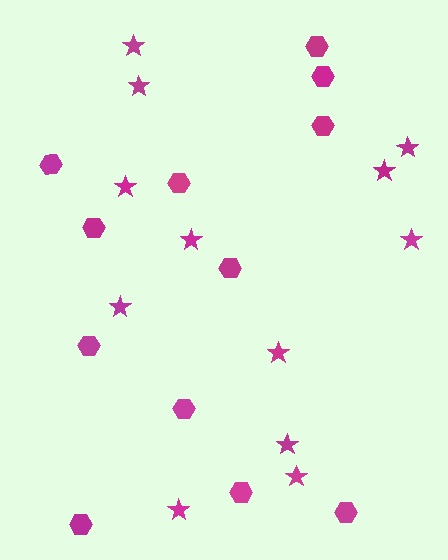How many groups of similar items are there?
There are 2 groups: one group of stars (12) and one group of hexagons (12).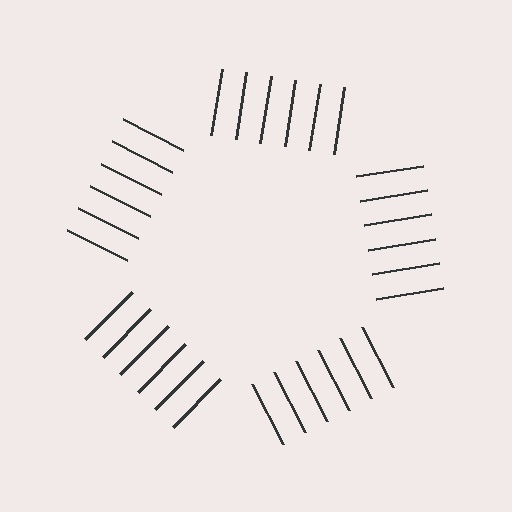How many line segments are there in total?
30 — 6 along each of the 5 edges.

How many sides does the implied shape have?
5 sides — the line-ends trace a pentagon.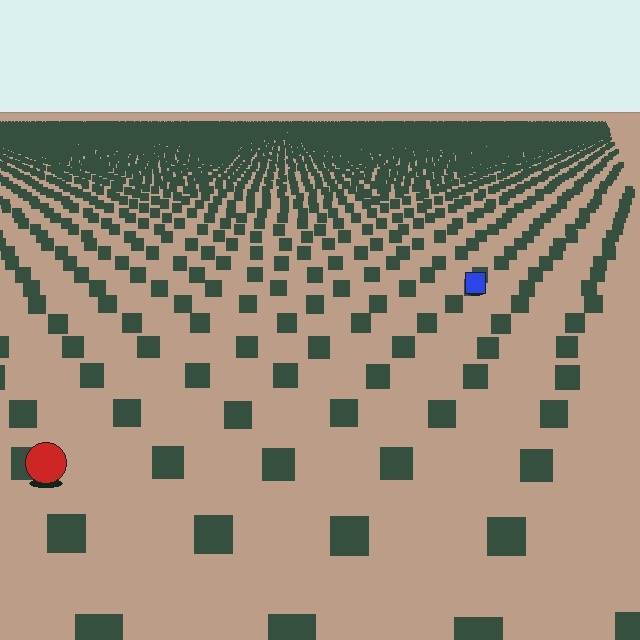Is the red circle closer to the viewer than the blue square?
Yes. The red circle is closer — you can tell from the texture gradient: the ground texture is coarser near it.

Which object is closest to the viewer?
The red circle is closest. The texture marks near it are larger and more spread out.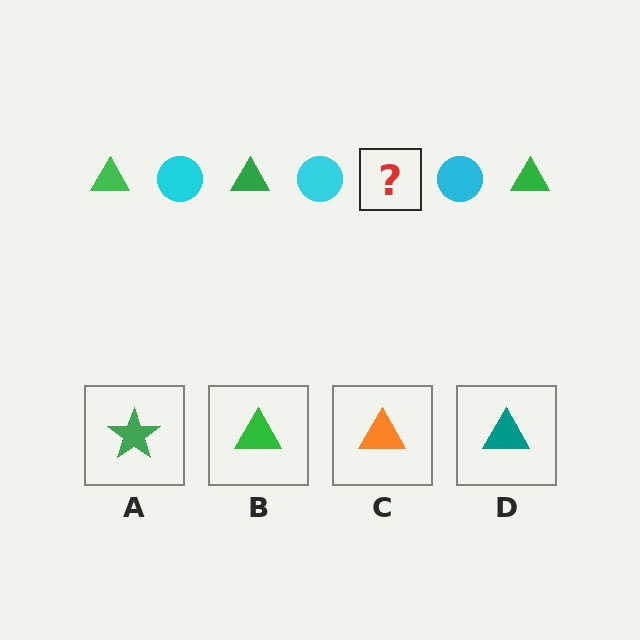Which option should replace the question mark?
Option B.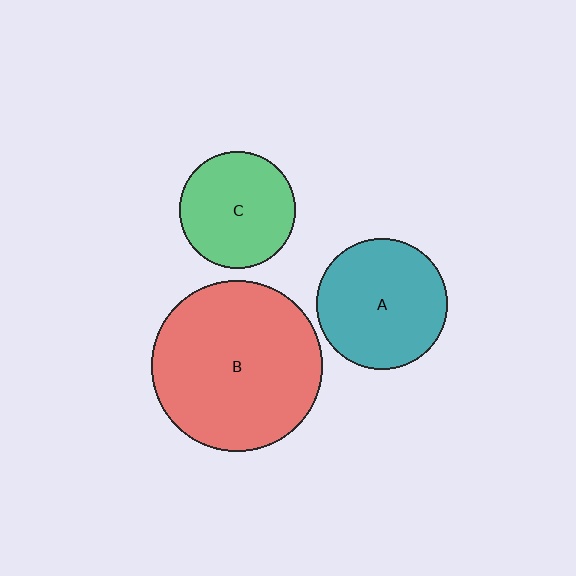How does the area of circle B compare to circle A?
Approximately 1.7 times.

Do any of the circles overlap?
No, none of the circles overlap.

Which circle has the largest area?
Circle B (red).